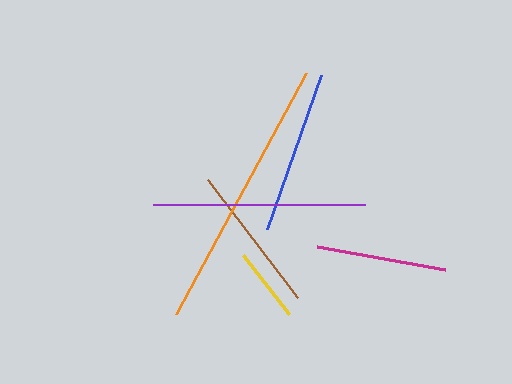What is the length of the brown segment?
The brown segment is approximately 148 pixels long.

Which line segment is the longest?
The orange line is the longest at approximately 273 pixels.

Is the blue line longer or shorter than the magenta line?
The blue line is longer than the magenta line.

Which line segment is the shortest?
The yellow line is the shortest at approximately 75 pixels.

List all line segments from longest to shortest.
From longest to shortest: orange, purple, blue, brown, magenta, yellow.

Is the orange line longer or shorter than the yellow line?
The orange line is longer than the yellow line.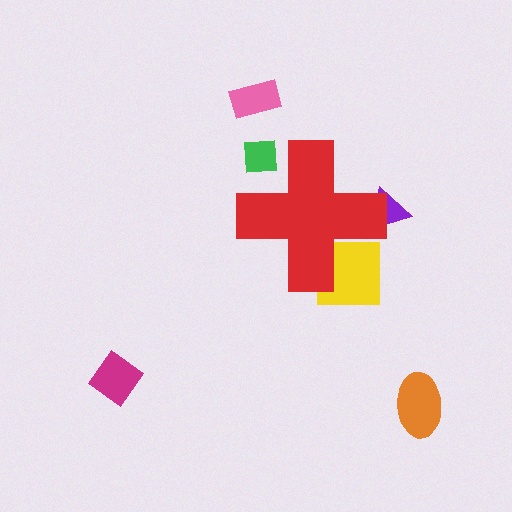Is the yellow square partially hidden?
Yes, the yellow square is partially hidden behind the red cross.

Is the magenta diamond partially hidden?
No, the magenta diamond is fully visible.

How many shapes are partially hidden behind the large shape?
3 shapes are partially hidden.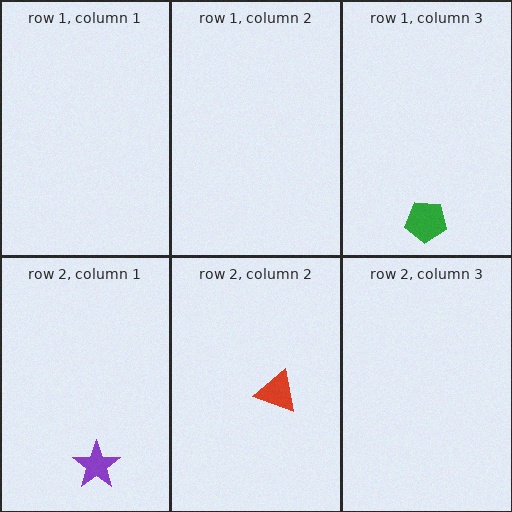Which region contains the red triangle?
The row 2, column 2 region.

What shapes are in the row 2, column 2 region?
The red triangle.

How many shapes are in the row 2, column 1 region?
1.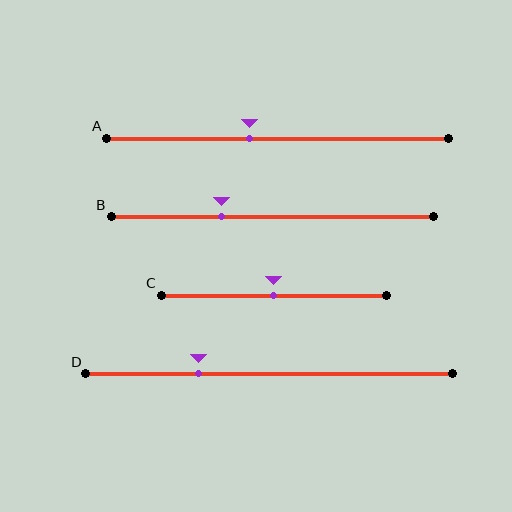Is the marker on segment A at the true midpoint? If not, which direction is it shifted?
No, the marker on segment A is shifted to the left by about 8% of the segment length.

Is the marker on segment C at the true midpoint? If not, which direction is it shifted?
Yes, the marker on segment C is at the true midpoint.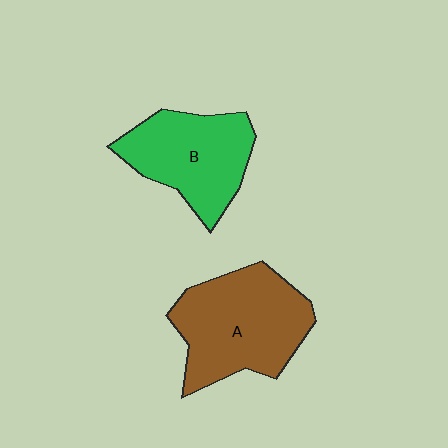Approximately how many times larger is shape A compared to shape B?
Approximately 1.2 times.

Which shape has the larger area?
Shape A (brown).